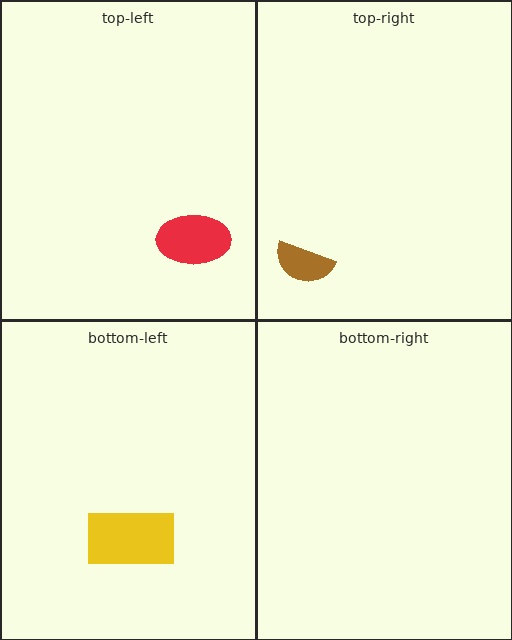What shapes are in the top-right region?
The brown semicircle.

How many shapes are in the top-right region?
1.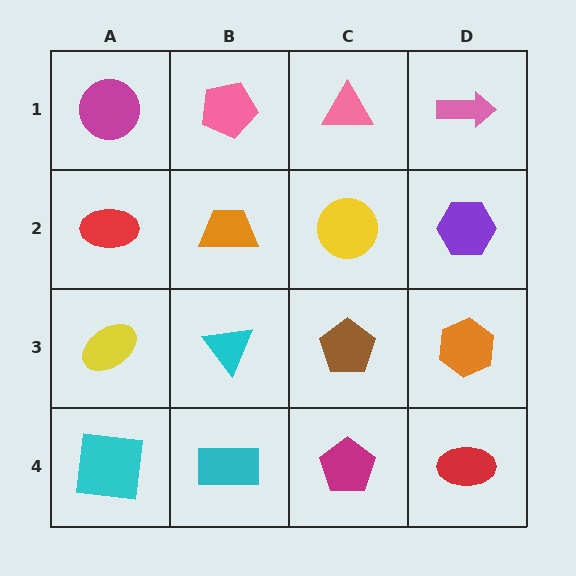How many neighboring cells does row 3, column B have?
4.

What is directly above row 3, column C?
A yellow circle.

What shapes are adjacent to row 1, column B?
An orange trapezoid (row 2, column B), a magenta circle (row 1, column A), a pink triangle (row 1, column C).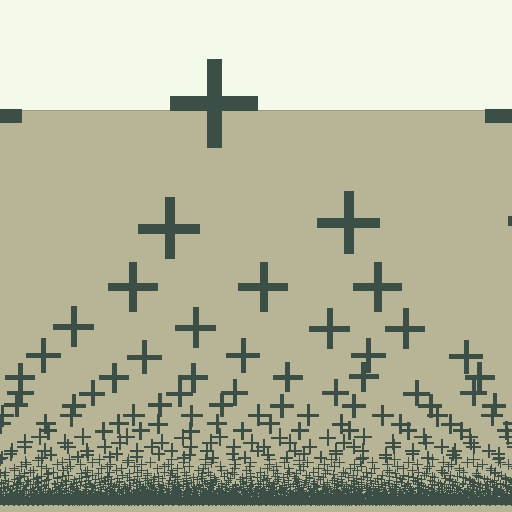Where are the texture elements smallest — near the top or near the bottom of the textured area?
Near the bottom.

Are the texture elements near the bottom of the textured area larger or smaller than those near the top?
Smaller. The gradient is inverted — elements near the bottom are smaller and denser.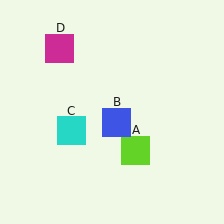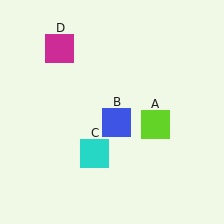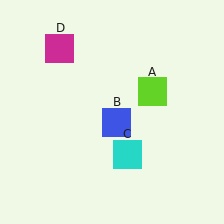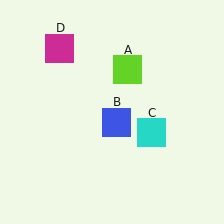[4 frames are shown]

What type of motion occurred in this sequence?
The lime square (object A), cyan square (object C) rotated counterclockwise around the center of the scene.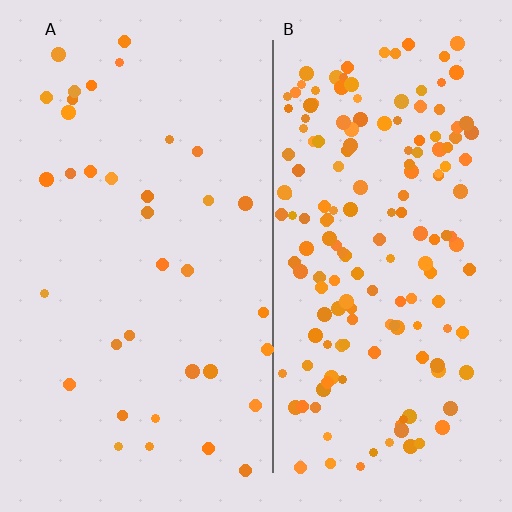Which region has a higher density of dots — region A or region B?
B (the right).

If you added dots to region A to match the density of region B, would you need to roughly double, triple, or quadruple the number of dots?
Approximately quadruple.